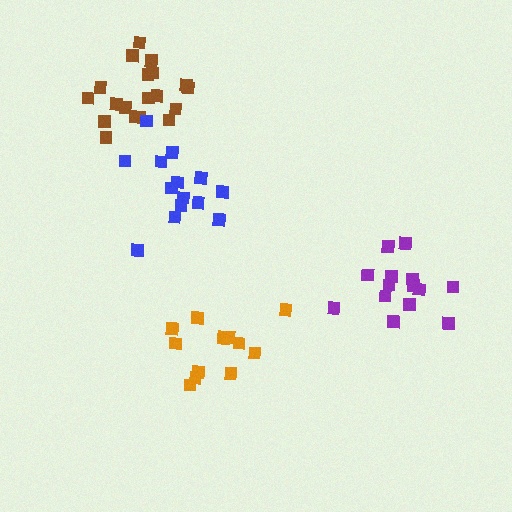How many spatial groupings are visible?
There are 4 spatial groupings.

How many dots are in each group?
Group 1: 19 dots, Group 2: 14 dots, Group 3: 13 dots, Group 4: 14 dots (60 total).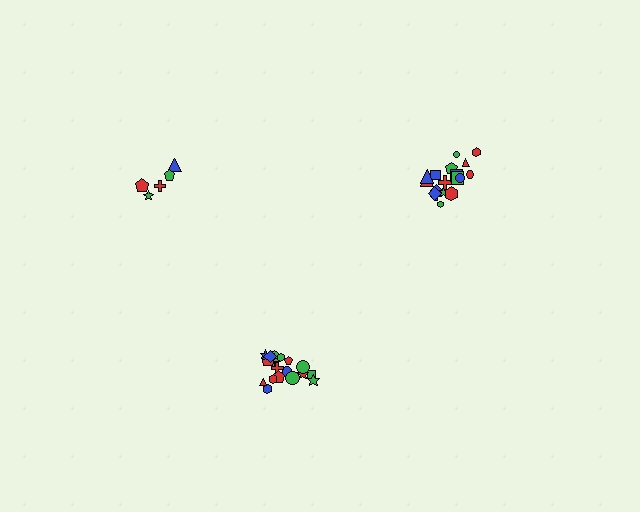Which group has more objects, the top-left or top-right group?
The top-right group.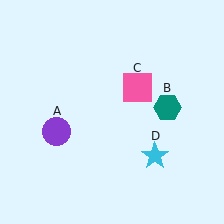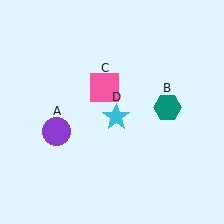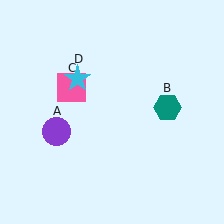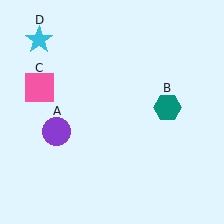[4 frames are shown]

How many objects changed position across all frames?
2 objects changed position: pink square (object C), cyan star (object D).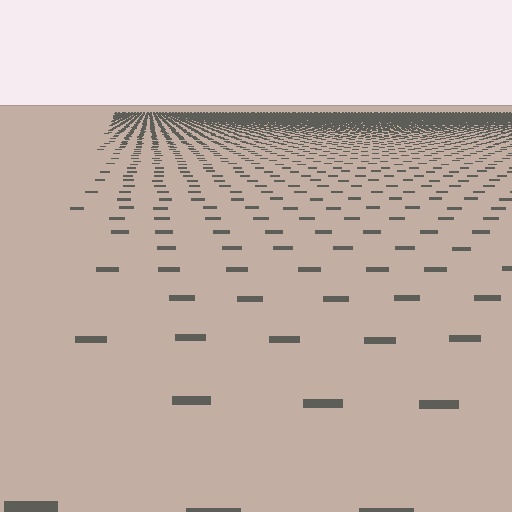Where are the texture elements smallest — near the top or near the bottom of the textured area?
Near the top.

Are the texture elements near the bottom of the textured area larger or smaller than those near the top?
Larger. Near the bottom, elements are closer to the viewer and appear at a bigger on-screen size.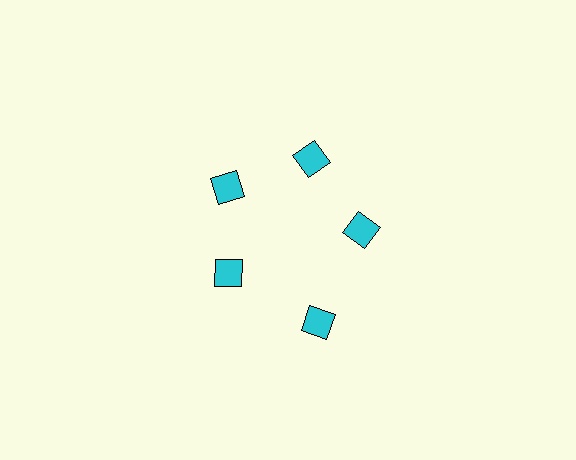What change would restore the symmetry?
The symmetry would be restored by moving it inward, back onto the ring so that all 5 diamonds sit at equal angles and equal distance from the center.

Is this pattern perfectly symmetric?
No. The 5 cyan diamonds are arranged in a ring, but one element near the 5 o'clock position is pushed outward from the center, breaking the 5-fold rotational symmetry.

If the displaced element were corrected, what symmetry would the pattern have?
It would have 5-fold rotational symmetry — the pattern would map onto itself every 72 degrees.